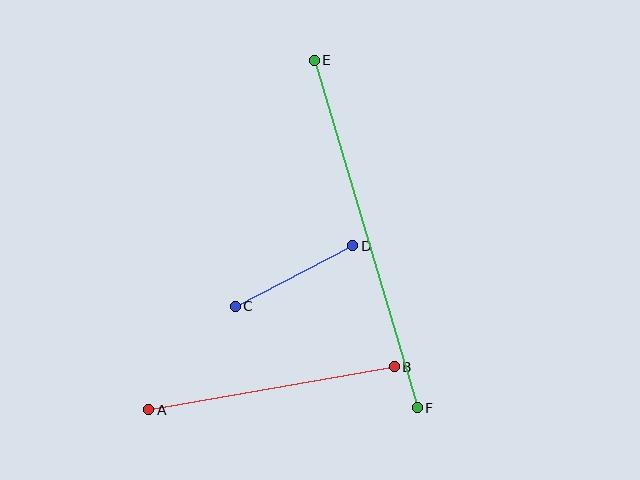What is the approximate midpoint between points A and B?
The midpoint is at approximately (271, 388) pixels.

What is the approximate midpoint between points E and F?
The midpoint is at approximately (366, 234) pixels.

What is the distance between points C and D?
The distance is approximately 132 pixels.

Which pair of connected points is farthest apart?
Points E and F are farthest apart.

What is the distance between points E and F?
The distance is approximately 362 pixels.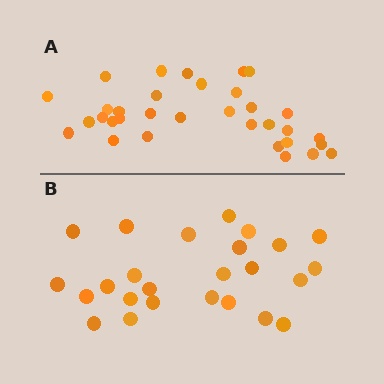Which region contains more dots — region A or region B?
Region A (the top region) has more dots.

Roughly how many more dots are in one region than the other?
Region A has roughly 8 or so more dots than region B.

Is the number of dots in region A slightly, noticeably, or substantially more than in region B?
Region A has noticeably more, but not dramatically so. The ratio is roughly 1.3 to 1.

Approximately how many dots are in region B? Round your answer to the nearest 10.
About 20 dots. (The exact count is 25, which rounds to 20.)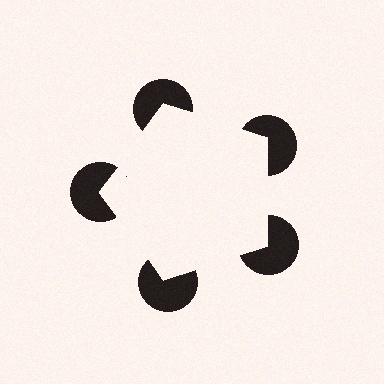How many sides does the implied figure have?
5 sides.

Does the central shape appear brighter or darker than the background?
It typically appears slightly brighter than the background, even though no actual brightness change is drawn.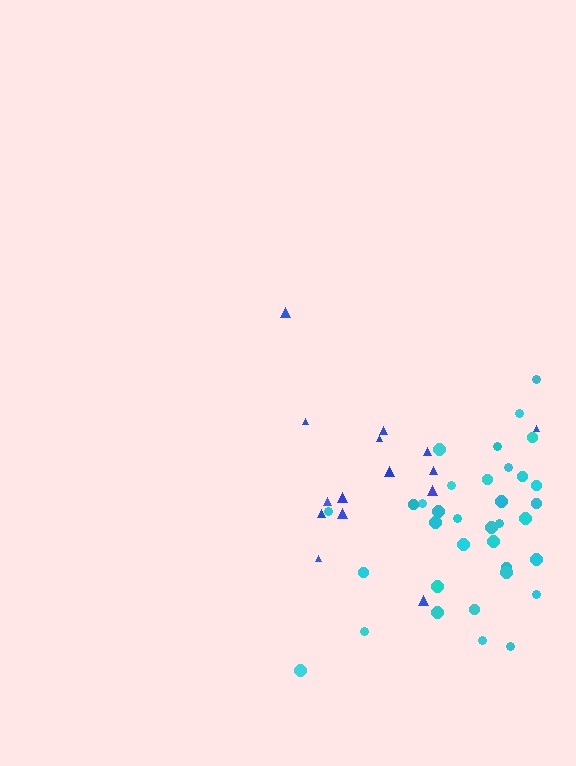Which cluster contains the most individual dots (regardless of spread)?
Cyan (35).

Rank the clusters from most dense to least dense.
cyan, blue.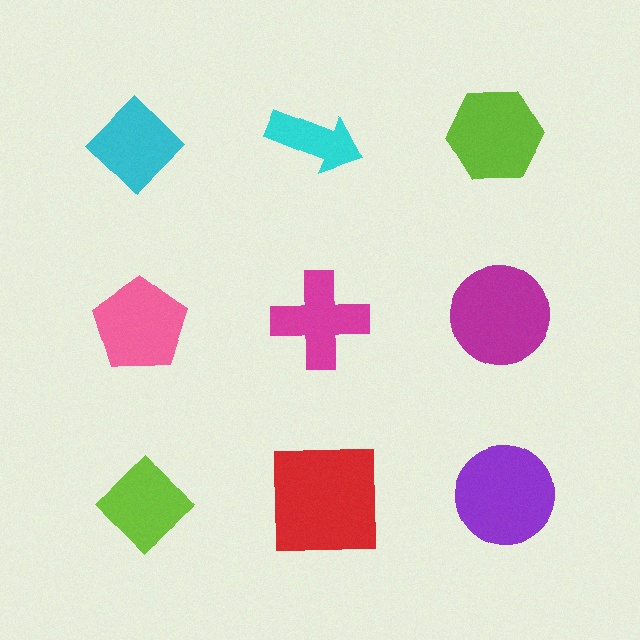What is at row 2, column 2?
A magenta cross.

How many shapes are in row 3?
3 shapes.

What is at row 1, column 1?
A cyan diamond.